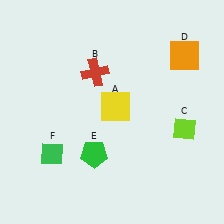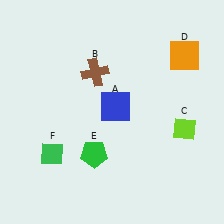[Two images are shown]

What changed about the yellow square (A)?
In Image 1, A is yellow. In Image 2, it changed to blue.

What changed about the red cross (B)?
In Image 1, B is red. In Image 2, it changed to brown.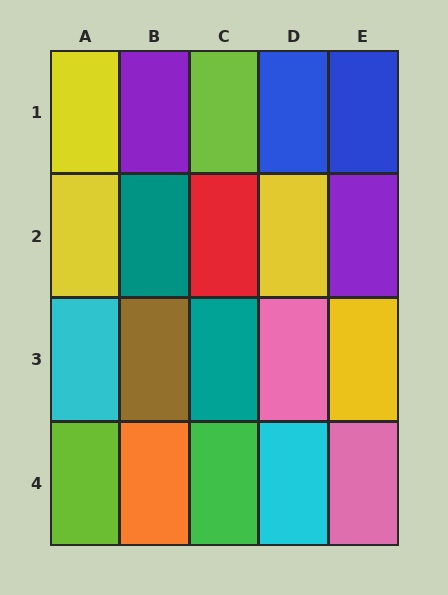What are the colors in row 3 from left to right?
Cyan, brown, teal, pink, yellow.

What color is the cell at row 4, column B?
Orange.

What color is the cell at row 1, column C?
Lime.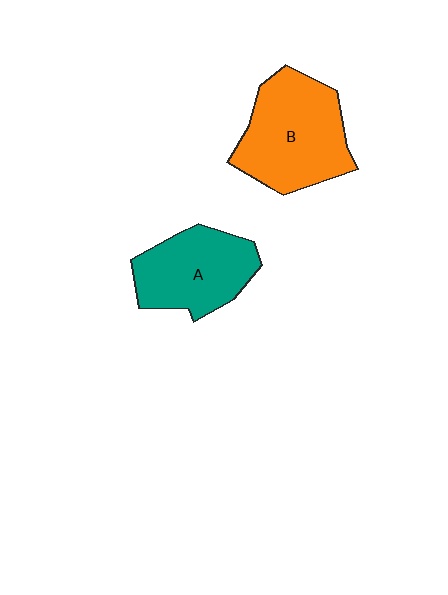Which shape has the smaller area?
Shape A (teal).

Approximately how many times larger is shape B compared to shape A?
Approximately 1.3 times.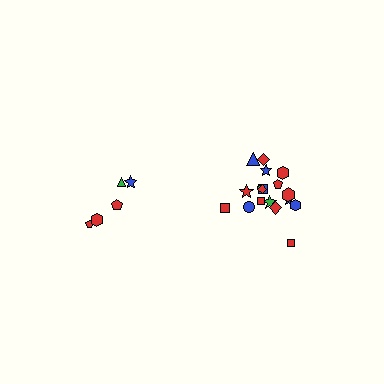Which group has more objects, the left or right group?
The right group.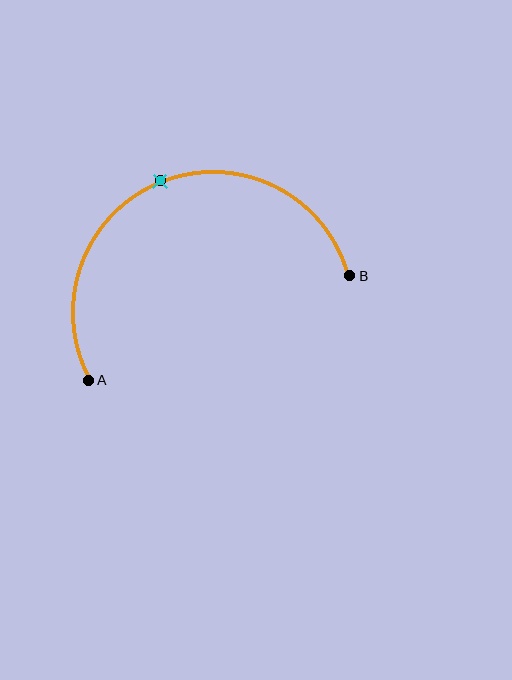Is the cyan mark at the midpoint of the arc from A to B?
Yes. The cyan mark lies on the arc at equal arc-length from both A and B — it is the arc midpoint.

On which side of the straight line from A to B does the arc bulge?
The arc bulges above the straight line connecting A and B.